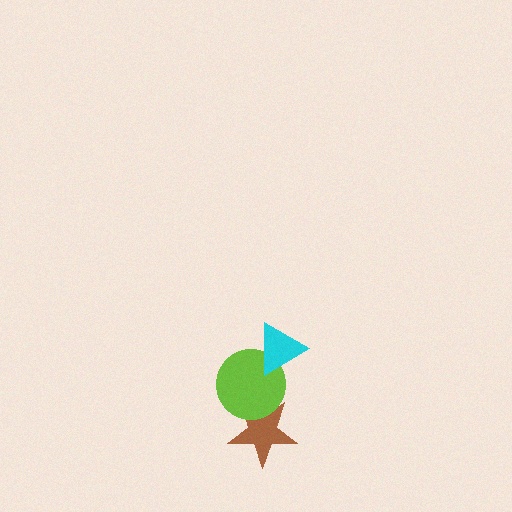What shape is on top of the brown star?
The lime circle is on top of the brown star.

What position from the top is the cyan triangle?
The cyan triangle is 1st from the top.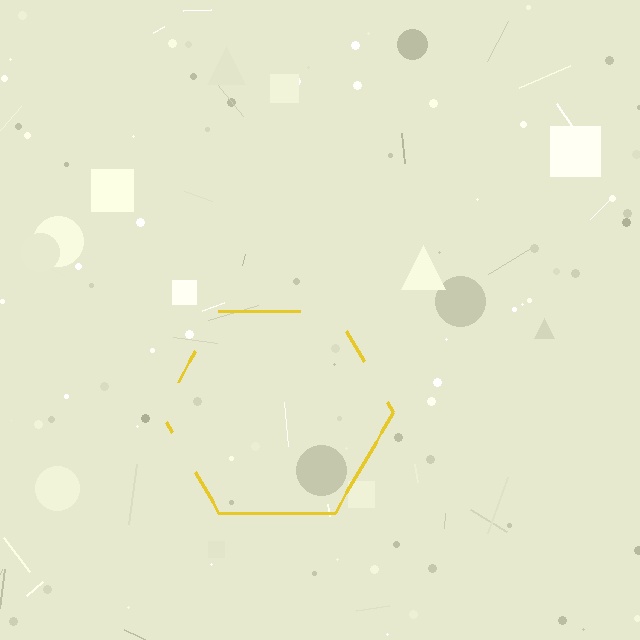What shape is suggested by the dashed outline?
The dashed outline suggests a hexagon.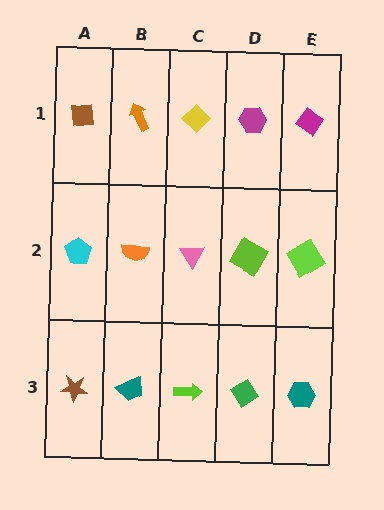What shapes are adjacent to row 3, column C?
A pink triangle (row 2, column C), a teal trapezoid (row 3, column B), a green diamond (row 3, column D).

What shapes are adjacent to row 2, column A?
A brown square (row 1, column A), a brown star (row 3, column A), an orange semicircle (row 2, column B).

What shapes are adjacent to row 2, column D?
A magenta hexagon (row 1, column D), a green diamond (row 3, column D), a pink triangle (row 2, column C), a lime diamond (row 2, column E).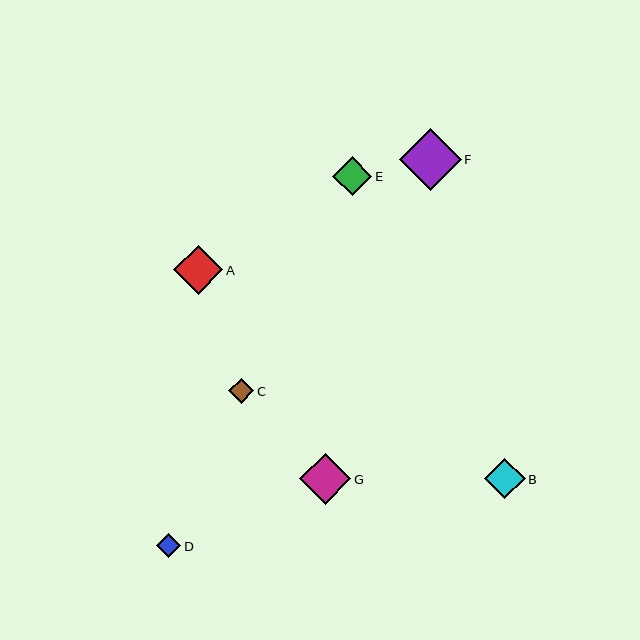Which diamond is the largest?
Diamond F is the largest with a size of approximately 62 pixels.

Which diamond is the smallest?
Diamond D is the smallest with a size of approximately 24 pixels.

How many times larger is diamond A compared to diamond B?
Diamond A is approximately 1.2 times the size of diamond B.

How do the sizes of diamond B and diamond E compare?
Diamond B and diamond E are approximately the same size.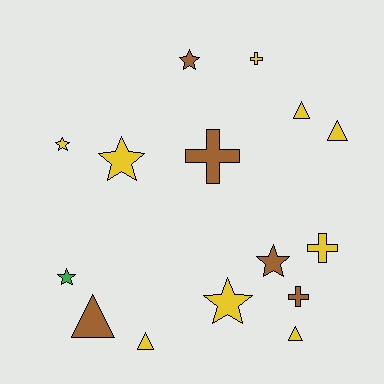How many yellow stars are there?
There are 3 yellow stars.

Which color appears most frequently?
Yellow, with 9 objects.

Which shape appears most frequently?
Star, with 6 objects.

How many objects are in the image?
There are 15 objects.